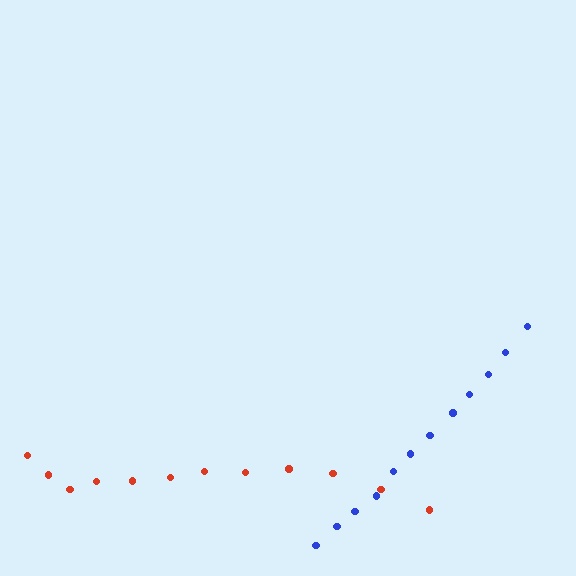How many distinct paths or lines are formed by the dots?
There are 2 distinct paths.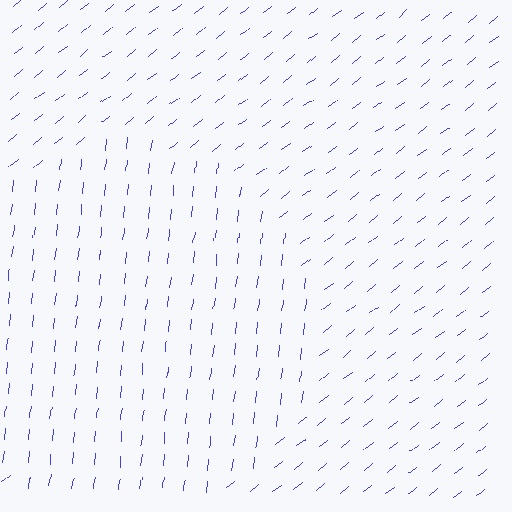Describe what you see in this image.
The image is filled with small blue line segments. A circle region in the image has lines oriented differently from the surrounding lines, creating a visible texture boundary.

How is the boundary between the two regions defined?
The boundary is defined purely by a change in line orientation (approximately 45 degrees difference). All lines are the same color and thickness.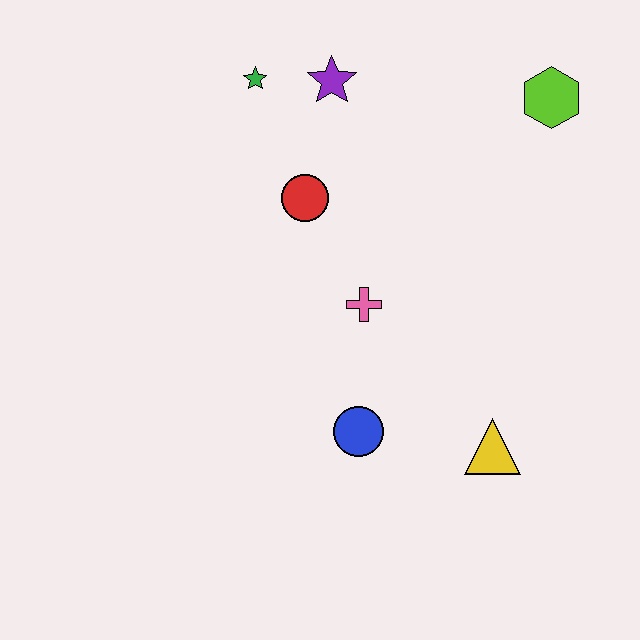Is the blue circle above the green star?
No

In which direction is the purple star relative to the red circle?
The purple star is above the red circle.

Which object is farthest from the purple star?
The yellow triangle is farthest from the purple star.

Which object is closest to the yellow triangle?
The blue circle is closest to the yellow triangle.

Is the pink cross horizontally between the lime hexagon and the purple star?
Yes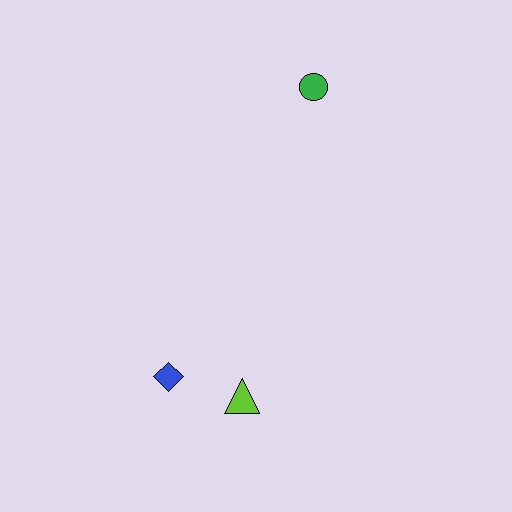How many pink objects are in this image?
There are no pink objects.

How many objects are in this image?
There are 3 objects.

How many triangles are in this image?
There is 1 triangle.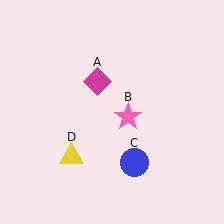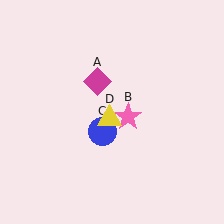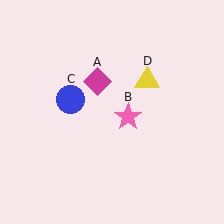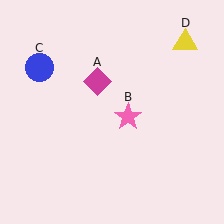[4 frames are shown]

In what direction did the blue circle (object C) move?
The blue circle (object C) moved up and to the left.